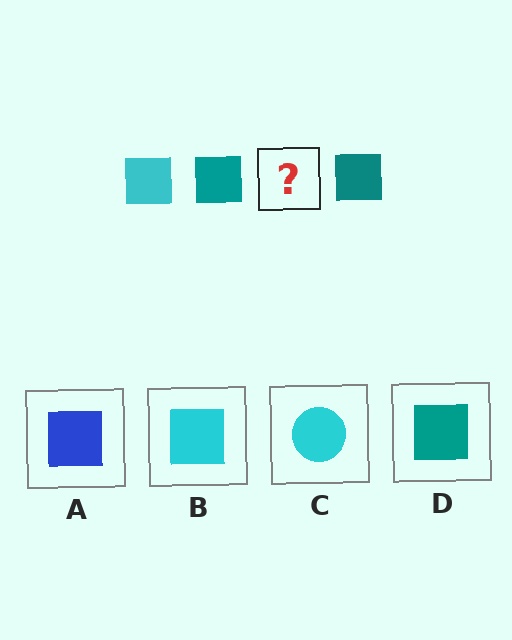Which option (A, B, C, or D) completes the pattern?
B.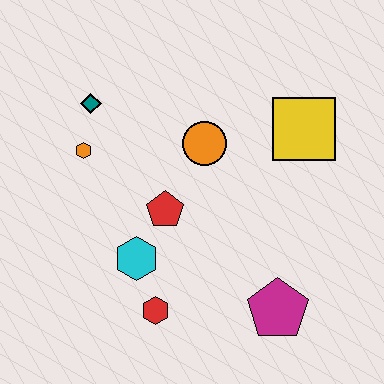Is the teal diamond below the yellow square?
No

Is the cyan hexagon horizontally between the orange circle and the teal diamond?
Yes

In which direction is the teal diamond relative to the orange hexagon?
The teal diamond is above the orange hexagon.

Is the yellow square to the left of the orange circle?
No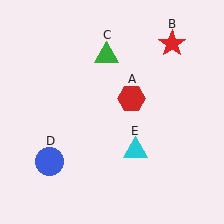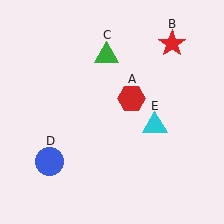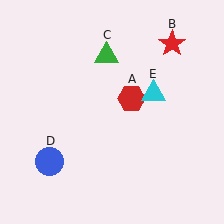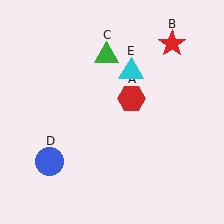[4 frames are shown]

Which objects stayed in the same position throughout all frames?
Red hexagon (object A) and red star (object B) and green triangle (object C) and blue circle (object D) remained stationary.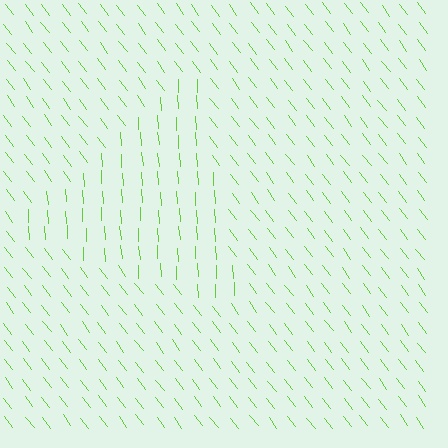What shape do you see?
I see a triangle.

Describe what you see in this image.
The image is filled with small lime line segments. A triangle region in the image has lines oriented differently from the surrounding lines, creating a visible texture boundary.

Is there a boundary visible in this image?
Yes, there is a texture boundary formed by a change in line orientation.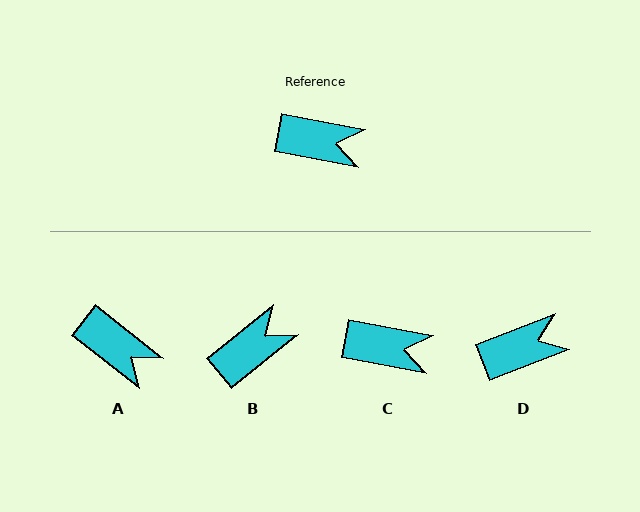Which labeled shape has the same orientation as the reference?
C.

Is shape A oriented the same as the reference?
No, it is off by about 28 degrees.